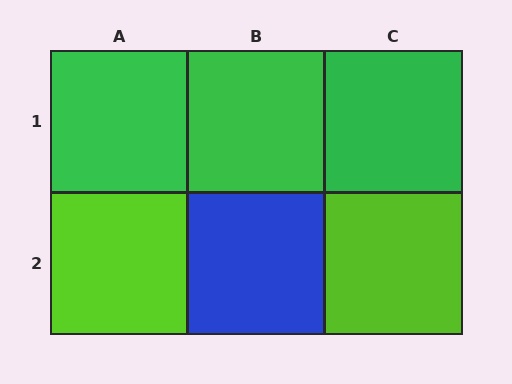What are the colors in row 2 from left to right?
Lime, blue, lime.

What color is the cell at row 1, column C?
Green.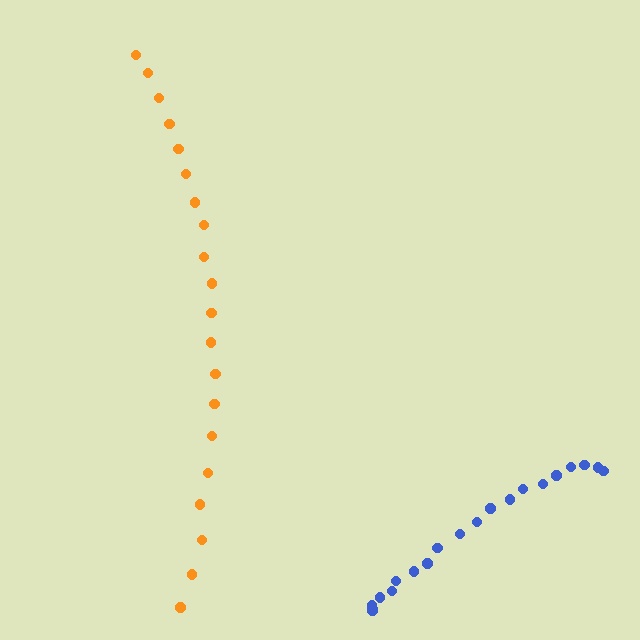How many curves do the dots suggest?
There are 2 distinct paths.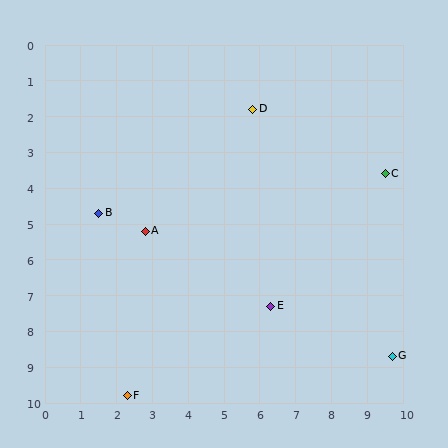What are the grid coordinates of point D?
Point D is at approximately (5.8, 1.8).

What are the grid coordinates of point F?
Point F is at approximately (2.3, 9.8).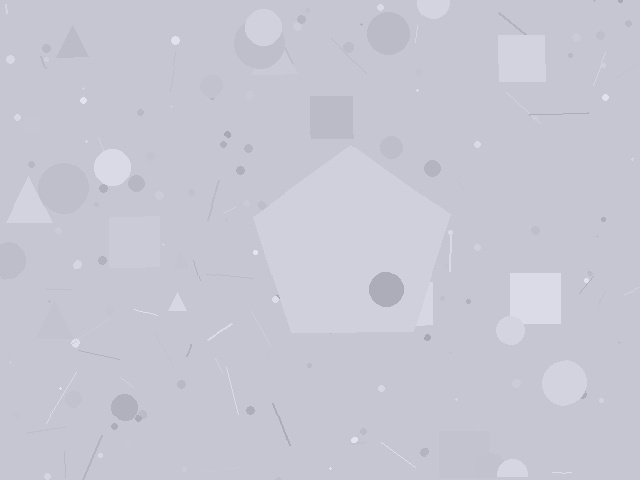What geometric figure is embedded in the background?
A pentagon is embedded in the background.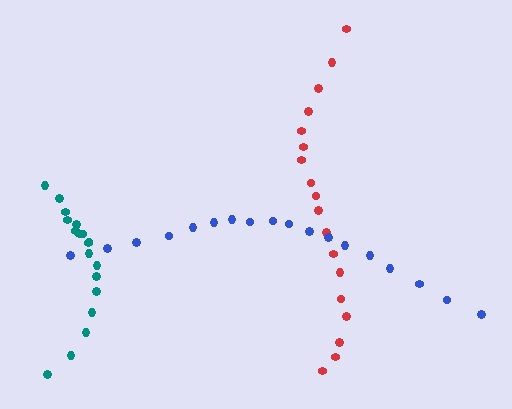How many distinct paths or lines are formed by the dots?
There are 3 distinct paths.